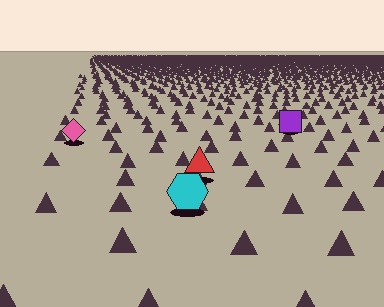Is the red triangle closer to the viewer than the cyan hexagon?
No. The cyan hexagon is closer — you can tell from the texture gradient: the ground texture is coarser near it.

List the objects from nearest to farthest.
From nearest to farthest: the cyan hexagon, the red triangle, the pink diamond, the purple square.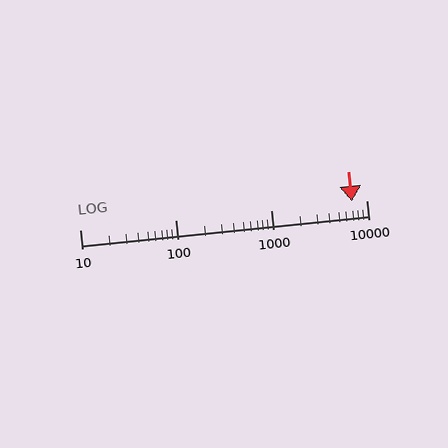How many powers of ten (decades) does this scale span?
The scale spans 3 decades, from 10 to 10000.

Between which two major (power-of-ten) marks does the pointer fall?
The pointer is between 1000 and 10000.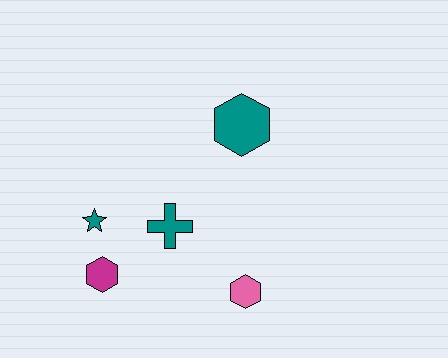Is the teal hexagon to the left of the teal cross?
No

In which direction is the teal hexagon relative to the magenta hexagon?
The teal hexagon is above the magenta hexagon.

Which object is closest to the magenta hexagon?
The teal star is closest to the magenta hexagon.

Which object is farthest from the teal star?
The teal hexagon is farthest from the teal star.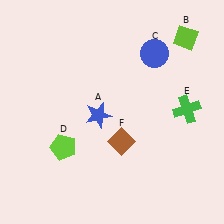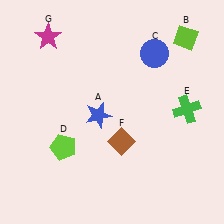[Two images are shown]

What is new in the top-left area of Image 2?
A magenta star (G) was added in the top-left area of Image 2.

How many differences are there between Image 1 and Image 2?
There is 1 difference between the two images.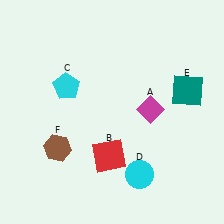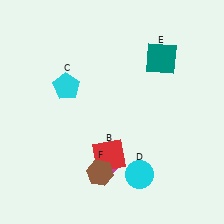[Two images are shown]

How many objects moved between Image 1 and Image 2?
3 objects moved between the two images.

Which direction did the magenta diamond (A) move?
The magenta diamond (A) moved down.